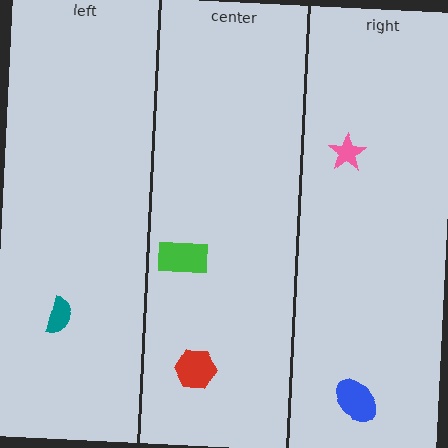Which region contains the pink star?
The right region.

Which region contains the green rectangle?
The center region.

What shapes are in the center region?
The red hexagon, the green rectangle.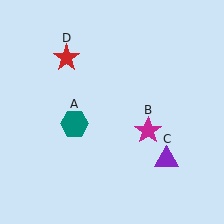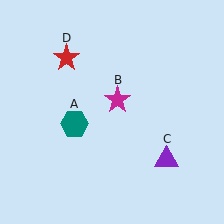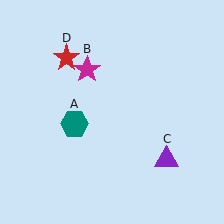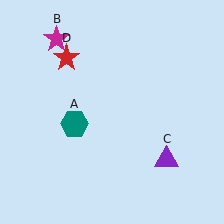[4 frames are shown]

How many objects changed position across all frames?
1 object changed position: magenta star (object B).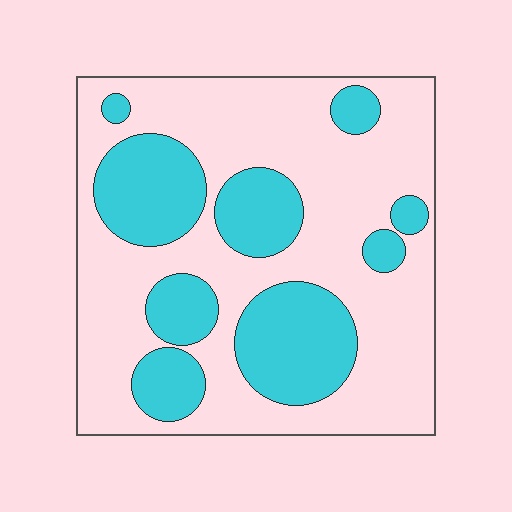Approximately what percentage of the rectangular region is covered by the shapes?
Approximately 35%.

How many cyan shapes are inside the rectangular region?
9.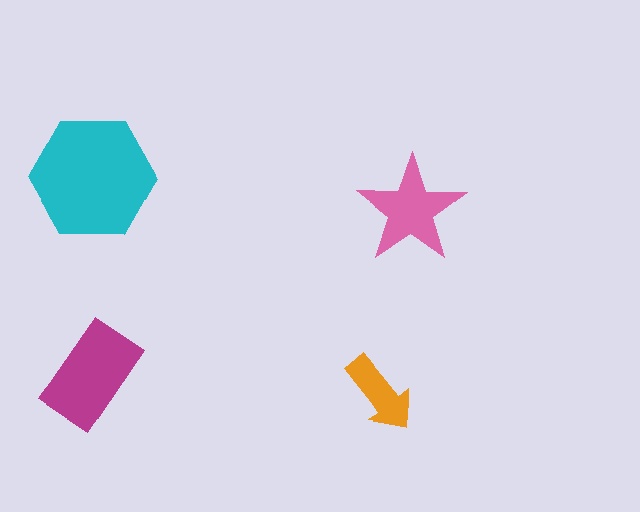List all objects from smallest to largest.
The orange arrow, the pink star, the magenta rectangle, the cyan hexagon.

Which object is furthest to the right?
The pink star is rightmost.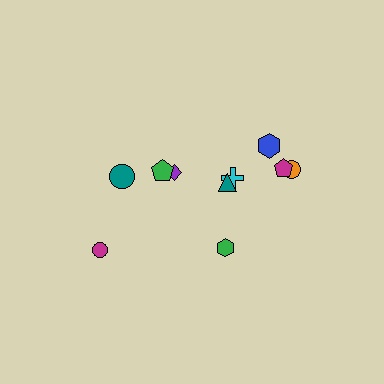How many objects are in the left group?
There are 4 objects.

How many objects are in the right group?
There are 6 objects.